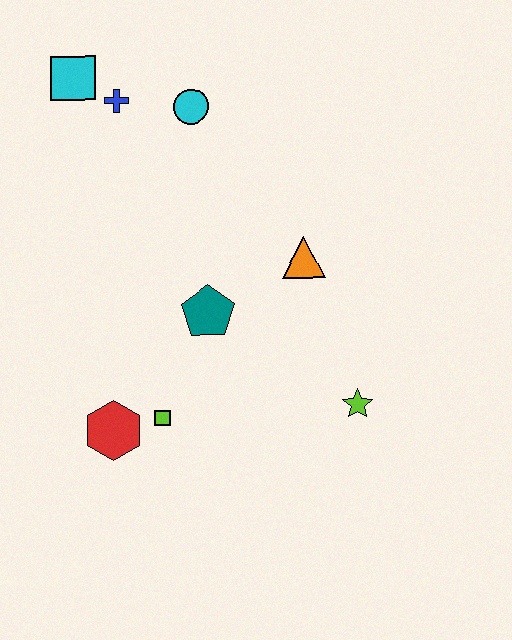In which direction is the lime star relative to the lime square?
The lime star is to the right of the lime square.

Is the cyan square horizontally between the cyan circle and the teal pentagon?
No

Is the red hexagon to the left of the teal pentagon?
Yes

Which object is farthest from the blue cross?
The lime star is farthest from the blue cross.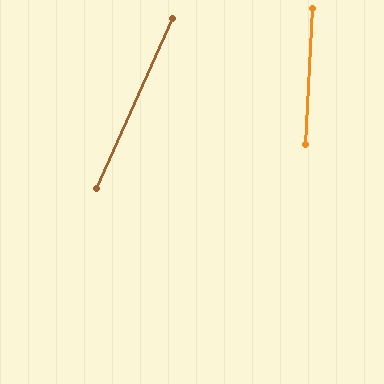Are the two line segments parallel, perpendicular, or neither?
Neither parallel nor perpendicular — they differ by about 21°.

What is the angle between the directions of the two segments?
Approximately 21 degrees.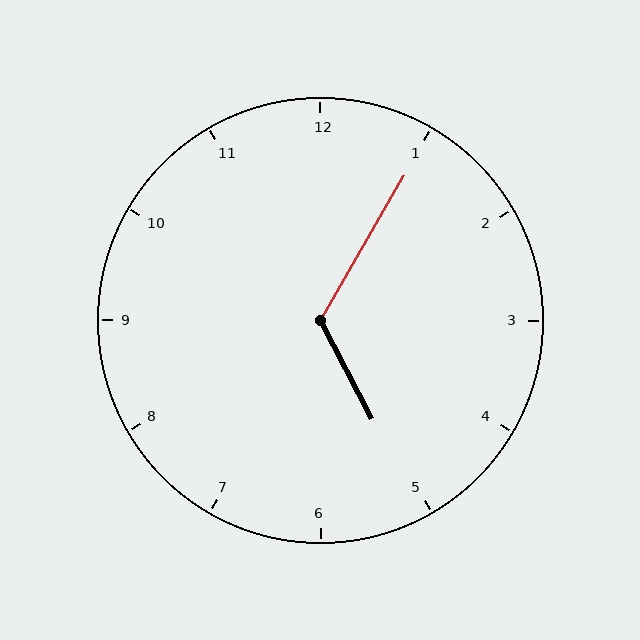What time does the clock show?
5:05.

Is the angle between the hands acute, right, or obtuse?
It is obtuse.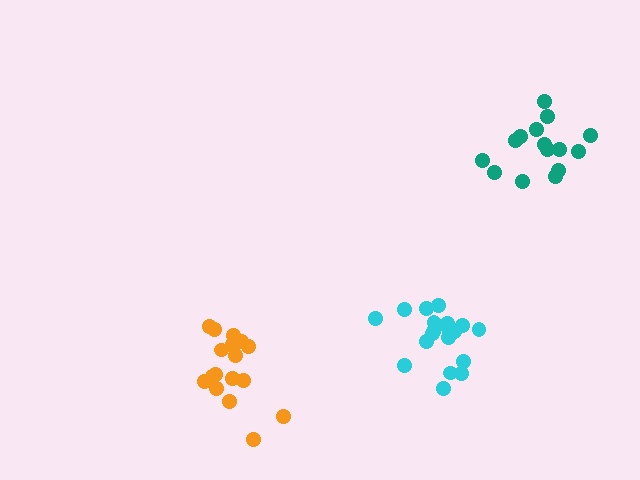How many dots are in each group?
Group 1: 21 dots, Group 2: 15 dots, Group 3: 17 dots (53 total).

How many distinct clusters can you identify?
There are 3 distinct clusters.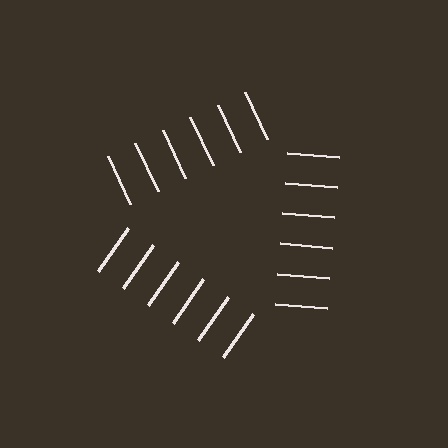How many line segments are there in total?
18 — 6 along each of the 3 edges.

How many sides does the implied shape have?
3 sides — the line-ends trace a triangle.